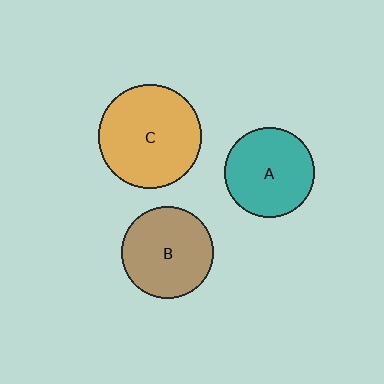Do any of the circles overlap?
No, none of the circles overlap.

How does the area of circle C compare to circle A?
Approximately 1.3 times.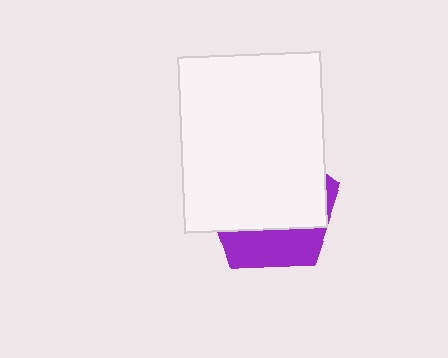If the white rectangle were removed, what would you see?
You would see the complete purple pentagon.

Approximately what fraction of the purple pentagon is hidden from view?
Roughly 68% of the purple pentagon is hidden behind the white rectangle.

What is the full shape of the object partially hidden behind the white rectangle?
The partially hidden object is a purple pentagon.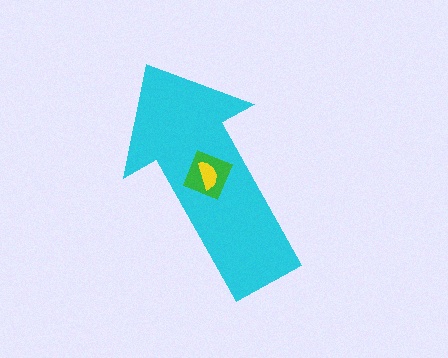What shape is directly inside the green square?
The yellow semicircle.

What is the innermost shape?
The yellow semicircle.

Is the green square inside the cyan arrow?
Yes.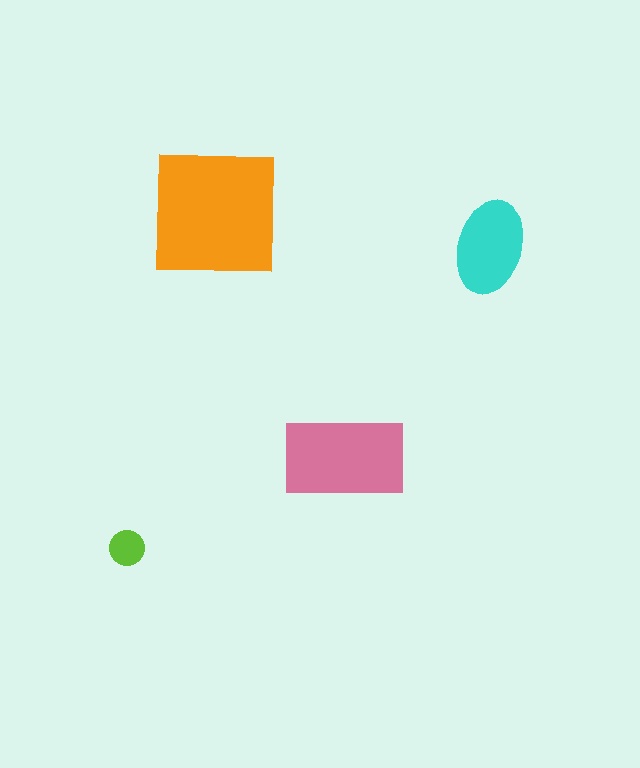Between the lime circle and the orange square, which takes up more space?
The orange square.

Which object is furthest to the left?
The lime circle is leftmost.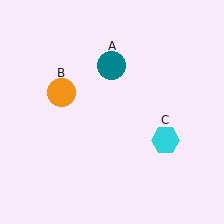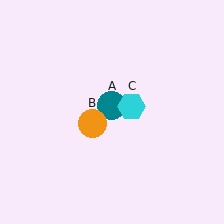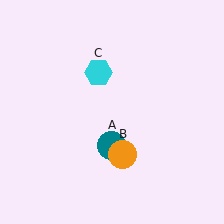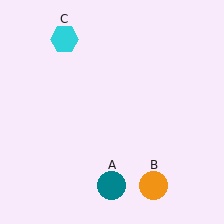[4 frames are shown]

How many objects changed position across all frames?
3 objects changed position: teal circle (object A), orange circle (object B), cyan hexagon (object C).